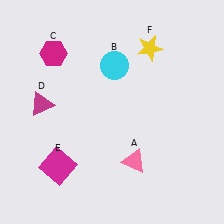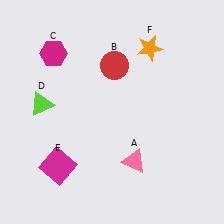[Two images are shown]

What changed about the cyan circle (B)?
In Image 1, B is cyan. In Image 2, it changed to red.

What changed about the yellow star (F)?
In Image 1, F is yellow. In Image 2, it changed to orange.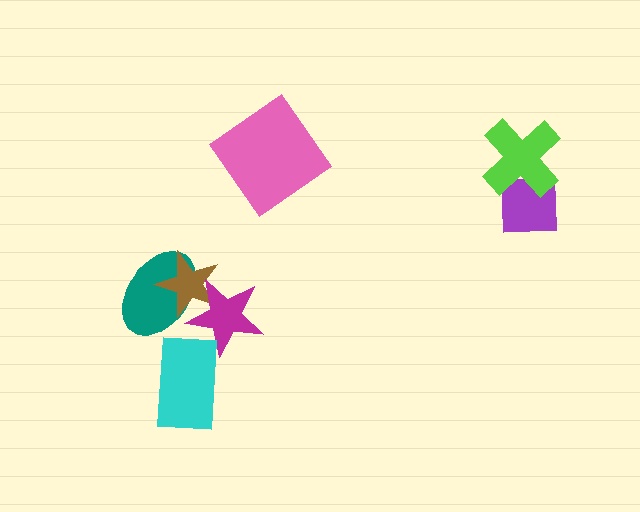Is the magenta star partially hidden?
Yes, it is partially covered by another shape.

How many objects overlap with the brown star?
2 objects overlap with the brown star.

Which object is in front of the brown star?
The magenta star is in front of the brown star.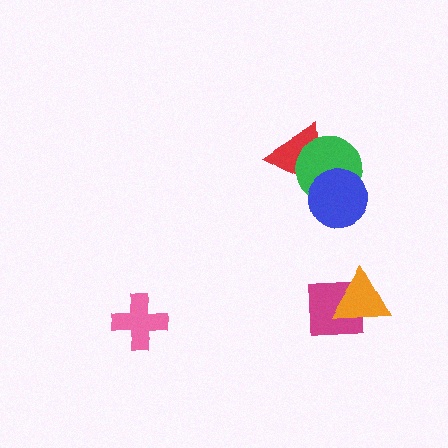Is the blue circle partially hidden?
No, no other shape covers it.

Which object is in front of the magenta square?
The orange triangle is in front of the magenta square.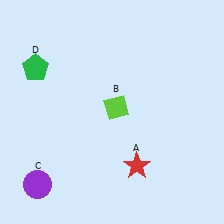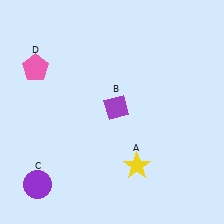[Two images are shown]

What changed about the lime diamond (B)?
In Image 1, B is lime. In Image 2, it changed to purple.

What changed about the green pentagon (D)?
In Image 1, D is green. In Image 2, it changed to pink.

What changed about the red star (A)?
In Image 1, A is red. In Image 2, it changed to yellow.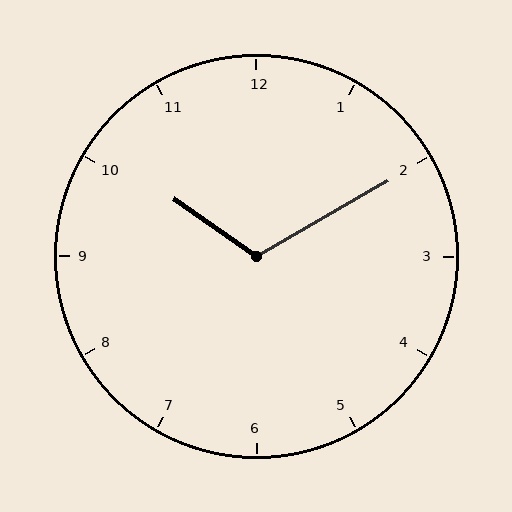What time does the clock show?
10:10.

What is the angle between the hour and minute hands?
Approximately 115 degrees.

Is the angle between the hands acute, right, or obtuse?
It is obtuse.